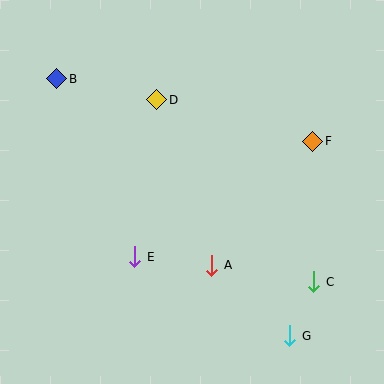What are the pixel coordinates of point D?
Point D is at (157, 100).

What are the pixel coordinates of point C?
Point C is at (314, 282).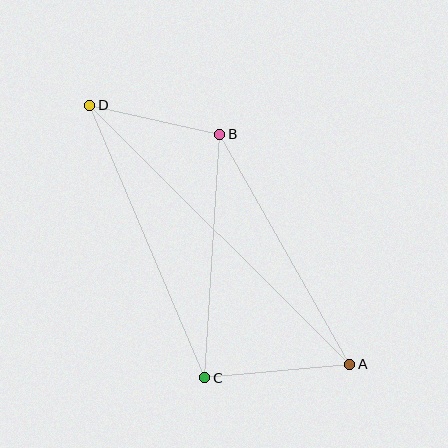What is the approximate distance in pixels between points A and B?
The distance between A and B is approximately 264 pixels.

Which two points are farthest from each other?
Points A and D are farthest from each other.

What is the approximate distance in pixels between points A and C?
The distance between A and C is approximately 145 pixels.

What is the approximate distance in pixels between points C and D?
The distance between C and D is approximately 296 pixels.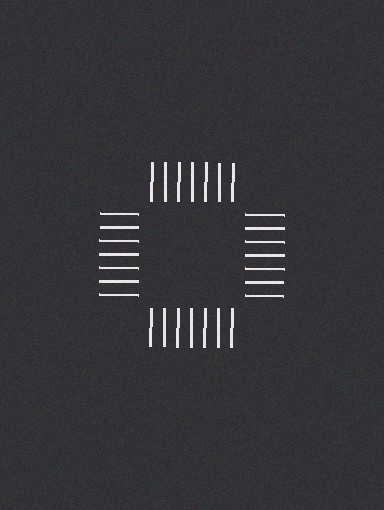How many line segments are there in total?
28 — 7 along each of the 4 edges.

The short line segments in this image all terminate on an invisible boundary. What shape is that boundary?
An illusory square — the line segments terminate on its edges but no continuous stroke is drawn.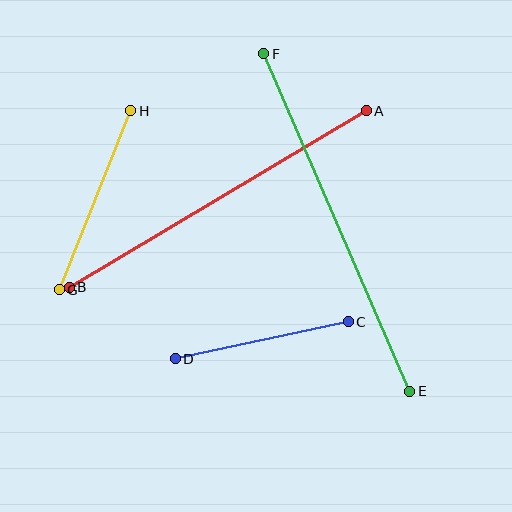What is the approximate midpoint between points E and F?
The midpoint is at approximately (337, 223) pixels.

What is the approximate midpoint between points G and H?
The midpoint is at approximately (95, 200) pixels.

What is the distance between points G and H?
The distance is approximately 192 pixels.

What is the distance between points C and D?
The distance is approximately 177 pixels.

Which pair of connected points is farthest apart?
Points E and F are farthest apart.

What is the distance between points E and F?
The distance is approximately 367 pixels.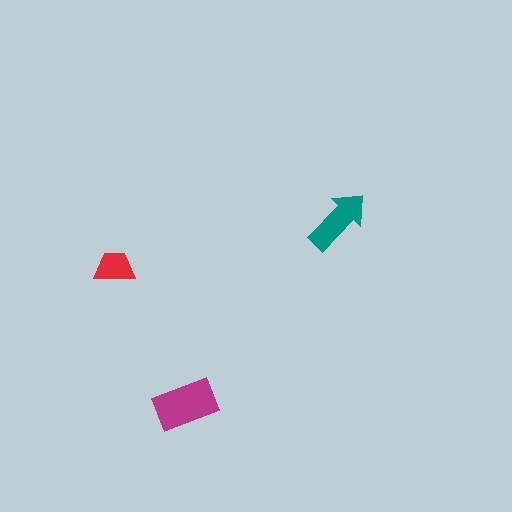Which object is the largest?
The magenta rectangle.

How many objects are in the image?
There are 3 objects in the image.